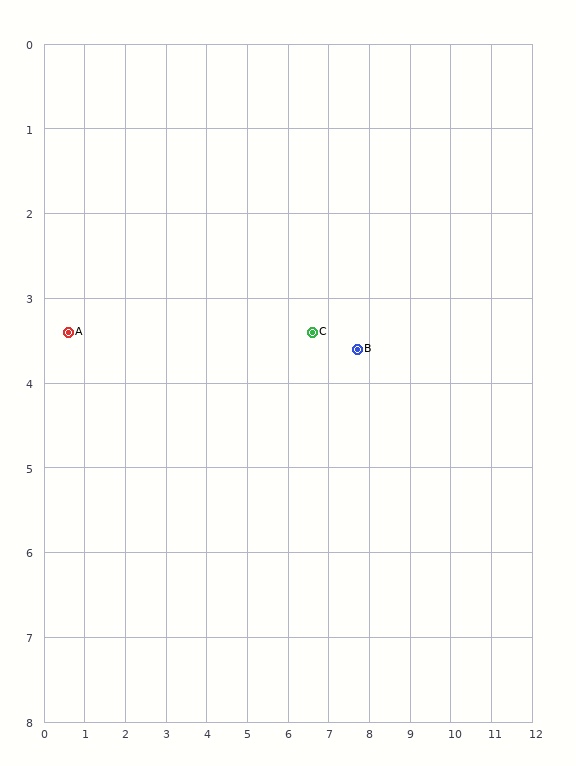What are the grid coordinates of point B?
Point B is at approximately (7.7, 3.6).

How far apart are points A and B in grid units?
Points A and B are about 7.1 grid units apart.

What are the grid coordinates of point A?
Point A is at approximately (0.6, 3.4).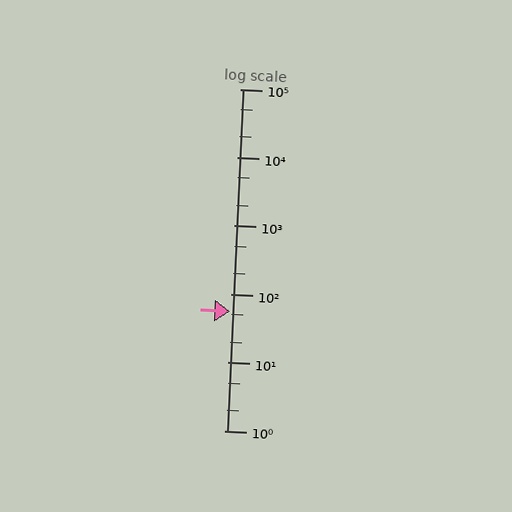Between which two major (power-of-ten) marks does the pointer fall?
The pointer is between 10 and 100.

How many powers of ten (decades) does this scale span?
The scale spans 5 decades, from 1 to 100000.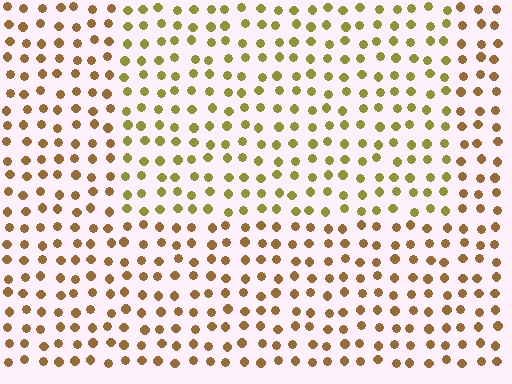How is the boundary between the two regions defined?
The boundary is defined purely by a slight shift in hue (about 33 degrees). Spacing, size, and orientation are identical on both sides.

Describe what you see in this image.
The image is filled with small brown elements in a uniform arrangement. A rectangle-shaped region is visible where the elements are tinted to a slightly different hue, forming a subtle color boundary.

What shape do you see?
I see a rectangle.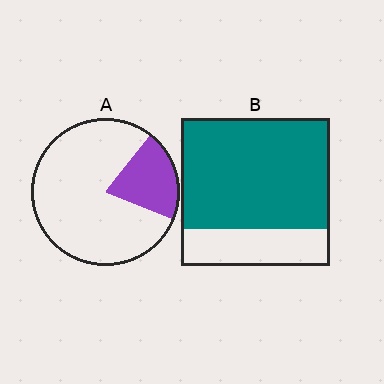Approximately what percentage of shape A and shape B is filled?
A is approximately 20% and B is approximately 75%.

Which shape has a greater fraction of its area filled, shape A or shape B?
Shape B.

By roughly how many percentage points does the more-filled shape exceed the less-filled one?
By roughly 55 percentage points (B over A).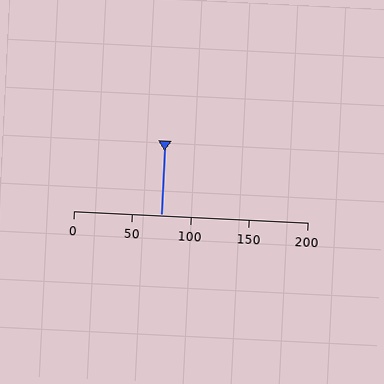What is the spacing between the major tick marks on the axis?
The major ticks are spaced 50 apart.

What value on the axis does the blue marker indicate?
The marker indicates approximately 75.